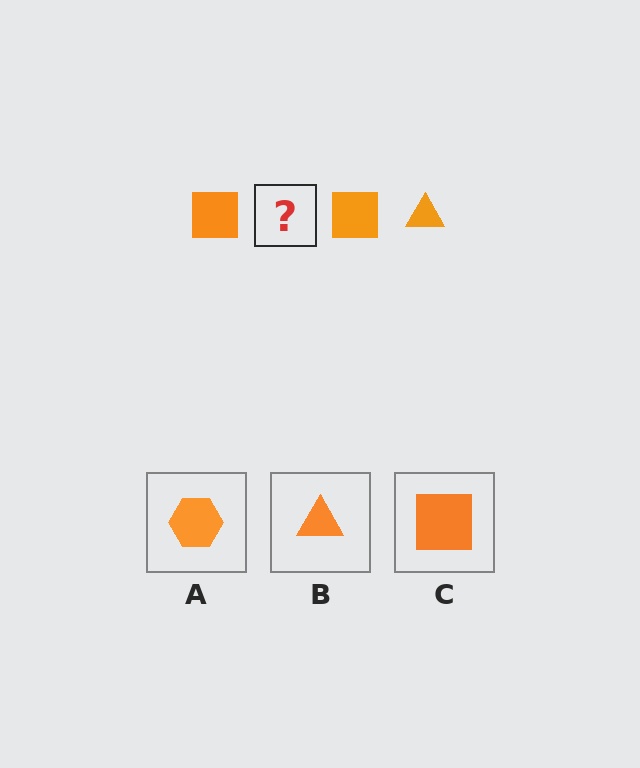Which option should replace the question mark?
Option B.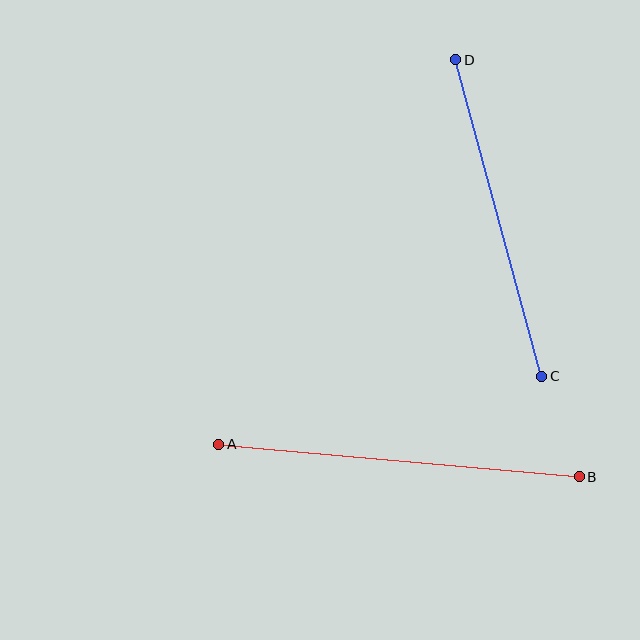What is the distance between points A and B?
The distance is approximately 362 pixels.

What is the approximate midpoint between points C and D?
The midpoint is at approximately (499, 218) pixels.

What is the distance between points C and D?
The distance is approximately 328 pixels.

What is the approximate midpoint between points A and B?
The midpoint is at approximately (399, 460) pixels.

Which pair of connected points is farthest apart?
Points A and B are farthest apart.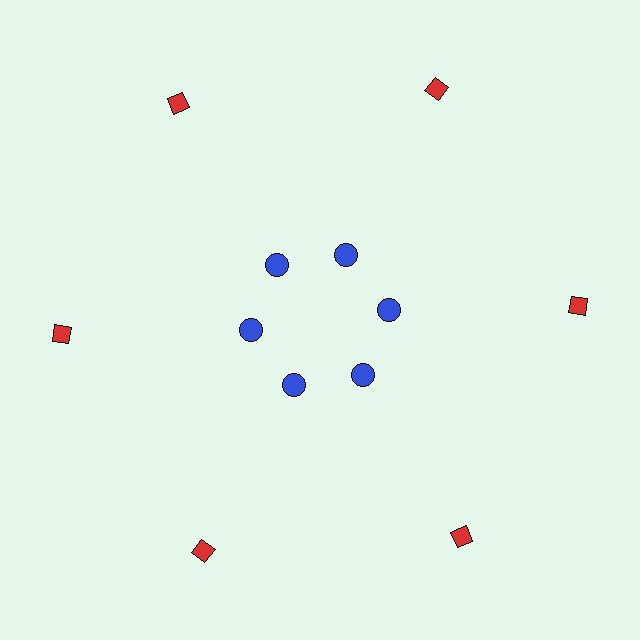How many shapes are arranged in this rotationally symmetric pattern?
There are 12 shapes, arranged in 6 groups of 2.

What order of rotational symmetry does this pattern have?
This pattern has 6-fold rotational symmetry.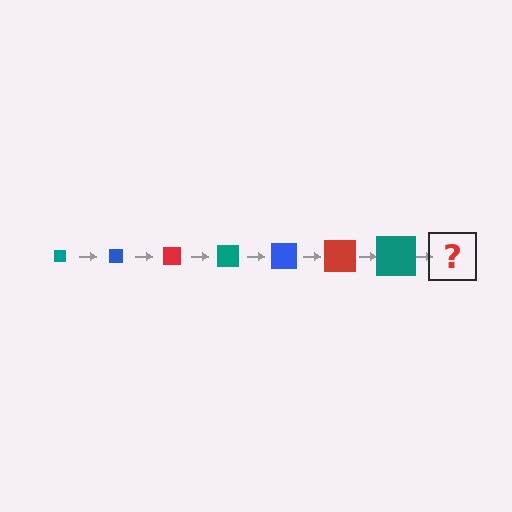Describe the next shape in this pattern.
It should be a blue square, larger than the previous one.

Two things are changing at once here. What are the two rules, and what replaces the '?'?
The two rules are that the square grows larger each step and the color cycles through teal, blue, and red. The '?' should be a blue square, larger than the previous one.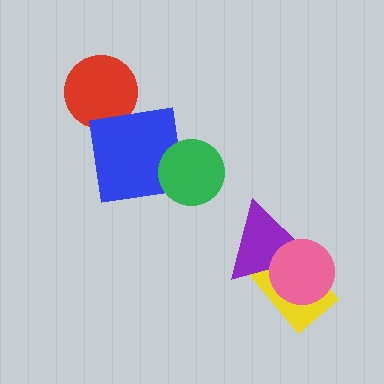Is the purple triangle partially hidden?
Yes, it is partially covered by another shape.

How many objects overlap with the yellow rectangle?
2 objects overlap with the yellow rectangle.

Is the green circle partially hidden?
No, no other shape covers it.